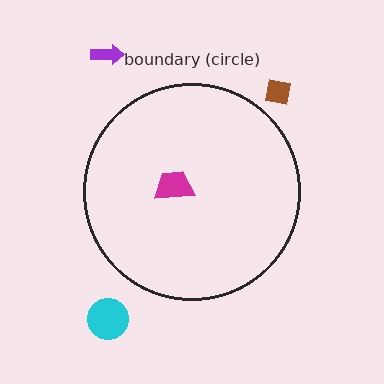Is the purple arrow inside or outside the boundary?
Outside.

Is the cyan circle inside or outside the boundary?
Outside.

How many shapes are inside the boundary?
1 inside, 3 outside.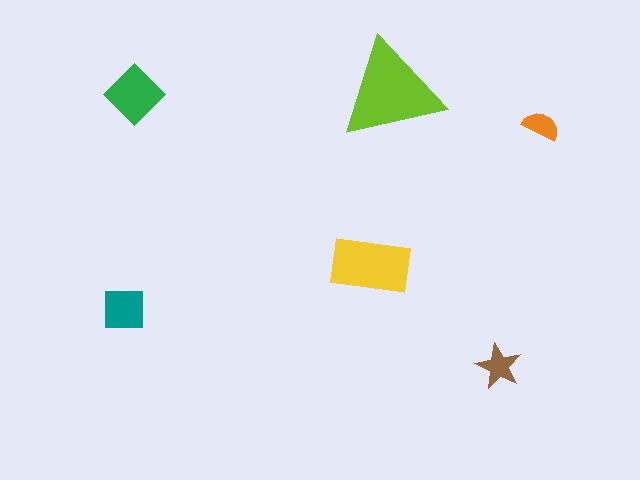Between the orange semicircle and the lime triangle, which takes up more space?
The lime triangle.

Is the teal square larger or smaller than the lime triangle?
Smaller.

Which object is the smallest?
The orange semicircle.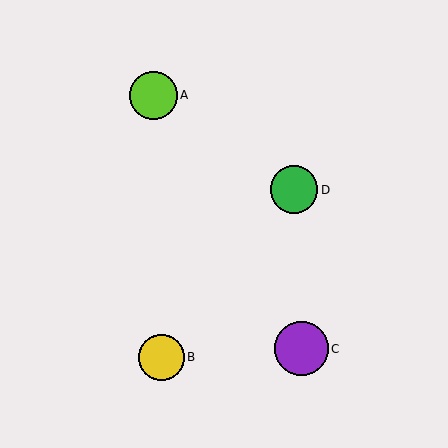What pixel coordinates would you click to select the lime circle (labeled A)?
Click at (153, 95) to select the lime circle A.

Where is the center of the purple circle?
The center of the purple circle is at (301, 349).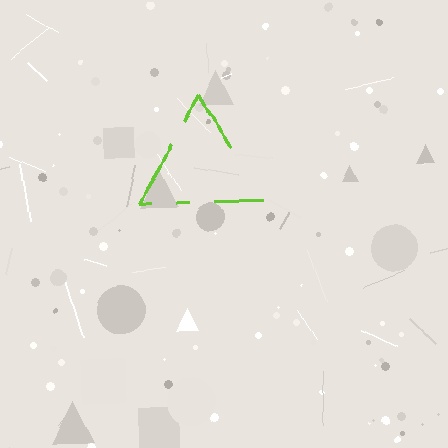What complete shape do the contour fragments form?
The contour fragments form a triangle.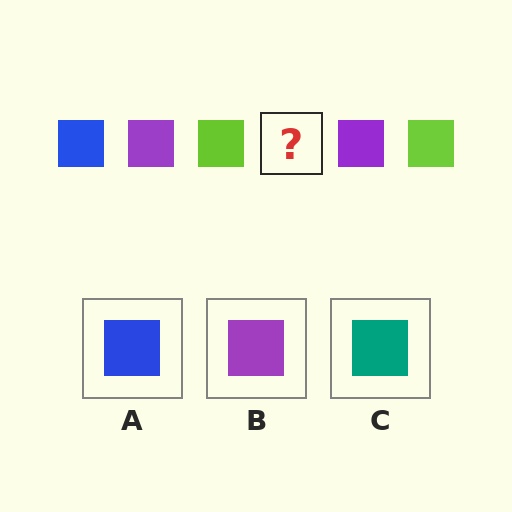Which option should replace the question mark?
Option A.